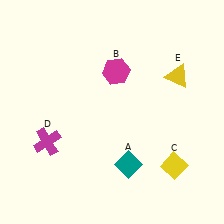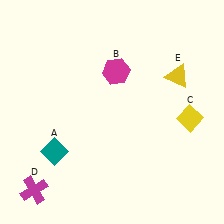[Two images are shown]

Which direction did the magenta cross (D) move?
The magenta cross (D) moved down.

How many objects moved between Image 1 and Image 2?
3 objects moved between the two images.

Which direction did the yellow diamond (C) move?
The yellow diamond (C) moved up.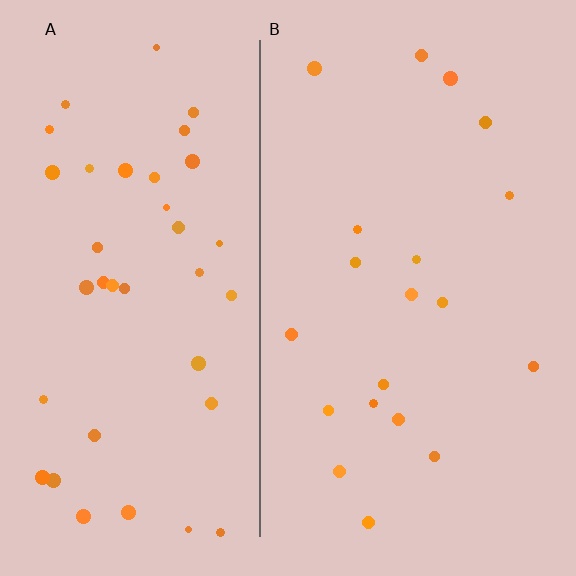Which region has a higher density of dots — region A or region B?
A (the left).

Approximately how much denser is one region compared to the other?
Approximately 2.0× — region A over region B.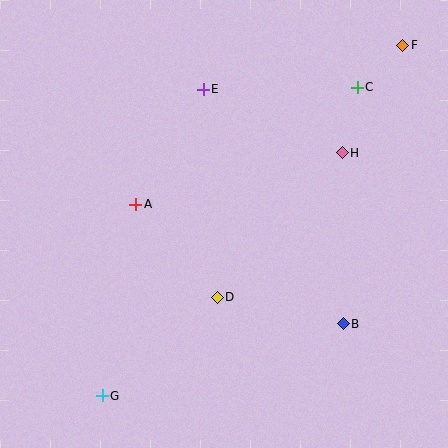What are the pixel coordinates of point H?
Point H is at (342, 153).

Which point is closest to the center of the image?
Point D at (217, 297) is closest to the center.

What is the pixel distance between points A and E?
The distance between A and E is 134 pixels.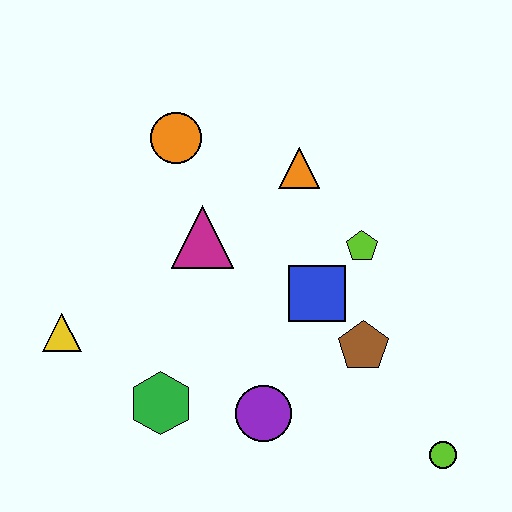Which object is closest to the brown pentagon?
The blue square is closest to the brown pentagon.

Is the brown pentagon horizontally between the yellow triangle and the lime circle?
Yes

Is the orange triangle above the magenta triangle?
Yes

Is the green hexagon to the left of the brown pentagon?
Yes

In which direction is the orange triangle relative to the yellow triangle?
The orange triangle is to the right of the yellow triangle.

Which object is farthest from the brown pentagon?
The yellow triangle is farthest from the brown pentagon.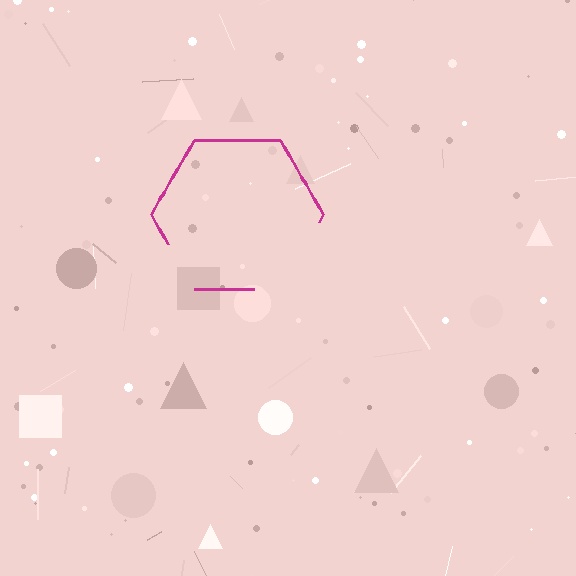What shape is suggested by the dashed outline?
The dashed outline suggests a hexagon.